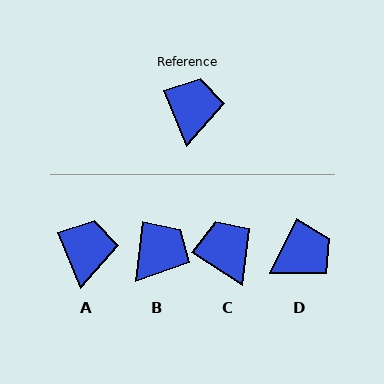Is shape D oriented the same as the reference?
No, it is off by about 49 degrees.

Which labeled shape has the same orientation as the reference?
A.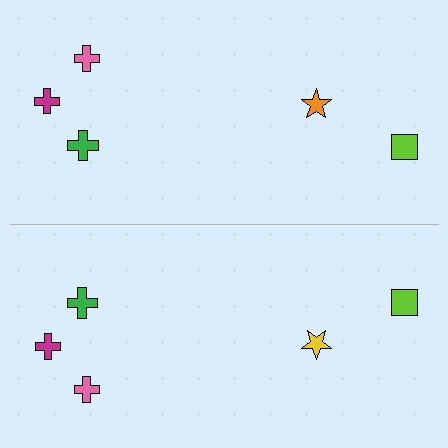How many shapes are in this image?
There are 10 shapes in this image.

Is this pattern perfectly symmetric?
No, the pattern is not perfectly symmetric. The yellow star on the bottom side breaks the symmetry — its mirror counterpart is orange.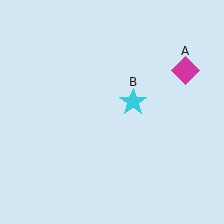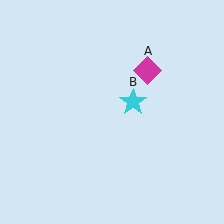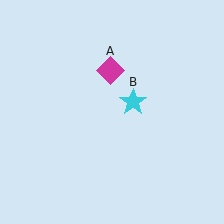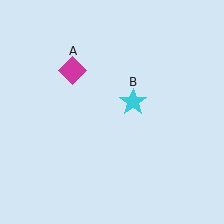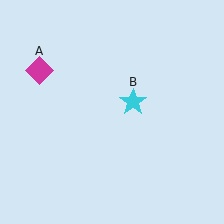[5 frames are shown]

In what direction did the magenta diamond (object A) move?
The magenta diamond (object A) moved left.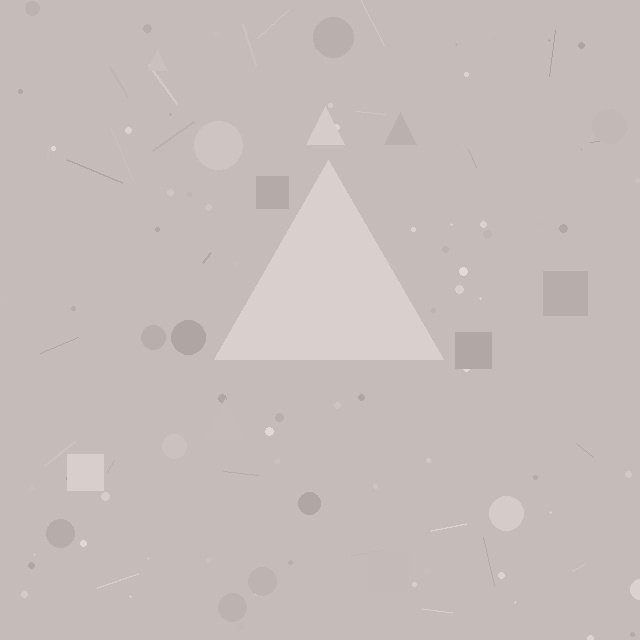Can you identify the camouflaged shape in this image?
The camouflaged shape is a triangle.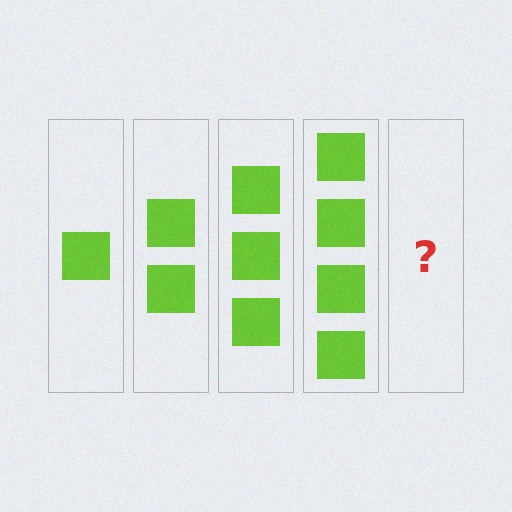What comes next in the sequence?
The next element should be 5 squares.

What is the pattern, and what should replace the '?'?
The pattern is that each step adds one more square. The '?' should be 5 squares.